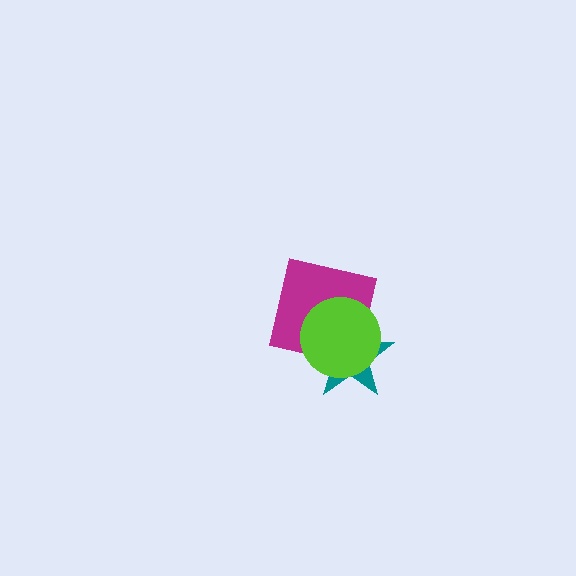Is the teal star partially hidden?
Yes, it is partially covered by another shape.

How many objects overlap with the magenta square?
2 objects overlap with the magenta square.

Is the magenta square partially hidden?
Yes, it is partially covered by another shape.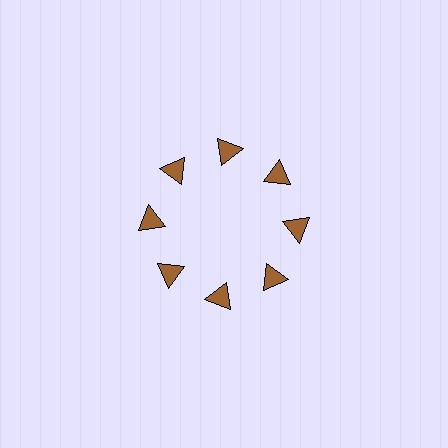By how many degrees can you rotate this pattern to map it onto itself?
The pattern maps onto itself every 45 degrees of rotation.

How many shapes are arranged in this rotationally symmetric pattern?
There are 8 shapes, arranged in 8 groups of 1.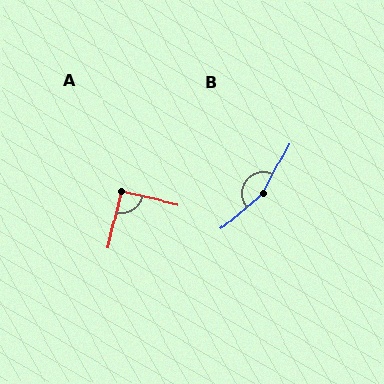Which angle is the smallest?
A, at approximately 90 degrees.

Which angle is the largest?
B, at approximately 157 degrees.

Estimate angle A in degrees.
Approximately 90 degrees.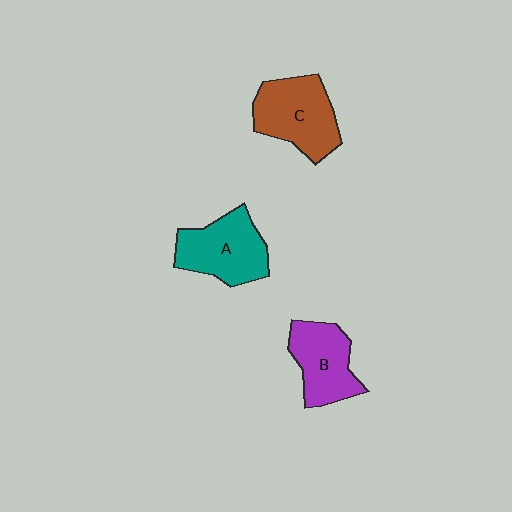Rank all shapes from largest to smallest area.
From largest to smallest: C (brown), A (teal), B (purple).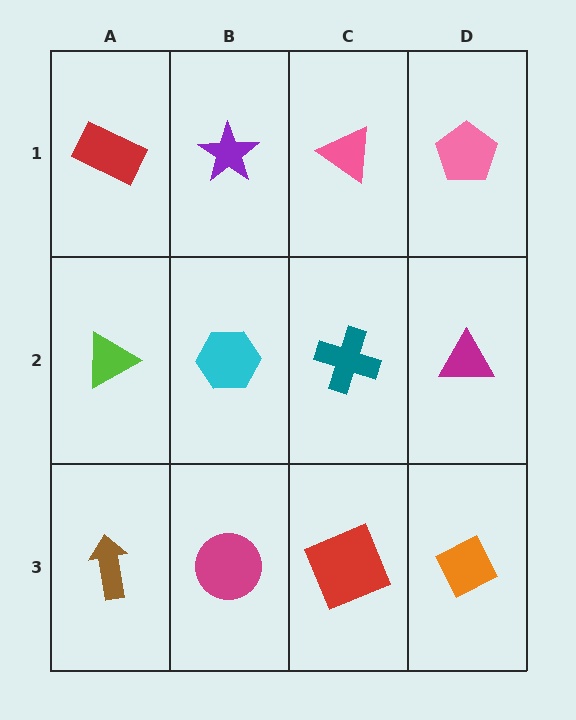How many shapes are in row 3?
4 shapes.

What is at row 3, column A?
A brown arrow.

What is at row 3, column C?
A red square.